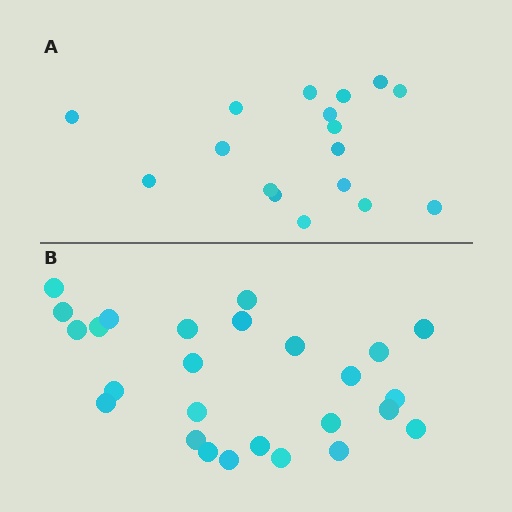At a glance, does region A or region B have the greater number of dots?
Region B (the bottom region) has more dots.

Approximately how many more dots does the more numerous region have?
Region B has roughly 8 or so more dots than region A.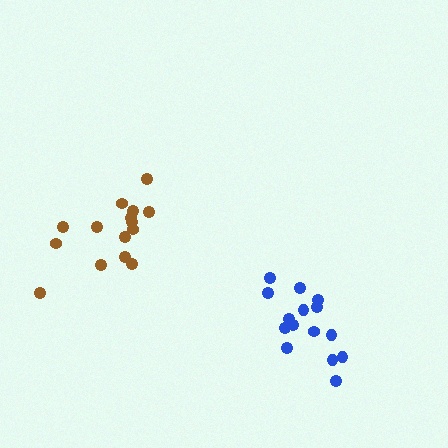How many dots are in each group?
Group 1: 15 dots, Group 2: 15 dots (30 total).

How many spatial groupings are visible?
There are 2 spatial groupings.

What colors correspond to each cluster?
The clusters are colored: brown, blue.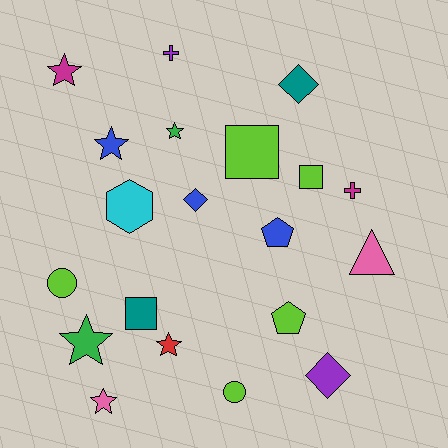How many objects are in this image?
There are 20 objects.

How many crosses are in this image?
There are 2 crosses.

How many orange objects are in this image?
There are no orange objects.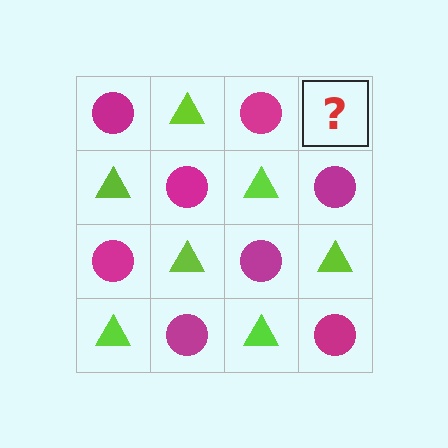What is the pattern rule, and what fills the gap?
The rule is that it alternates magenta circle and lime triangle in a checkerboard pattern. The gap should be filled with a lime triangle.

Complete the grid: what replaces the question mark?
The question mark should be replaced with a lime triangle.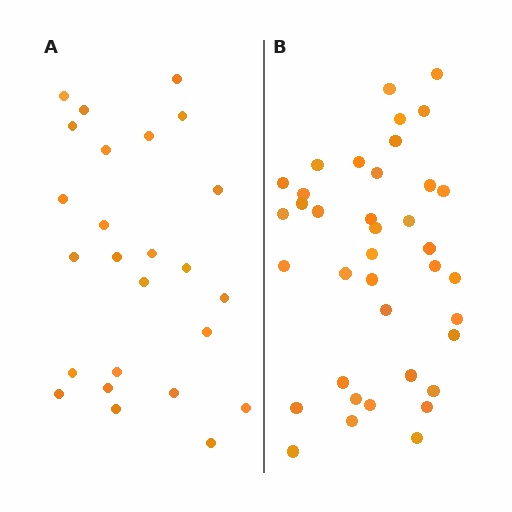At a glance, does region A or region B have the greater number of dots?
Region B (the right region) has more dots.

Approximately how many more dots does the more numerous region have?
Region B has approximately 15 more dots than region A.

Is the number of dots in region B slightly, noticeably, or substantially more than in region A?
Region B has substantially more. The ratio is roughly 1.5 to 1.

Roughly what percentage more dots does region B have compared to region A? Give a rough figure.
About 50% more.